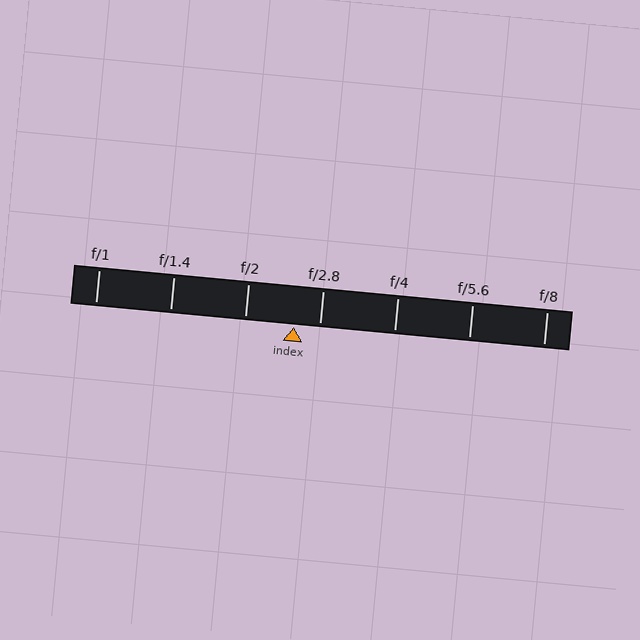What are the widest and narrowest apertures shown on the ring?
The widest aperture shown is f/1 and the narrowest is f/8.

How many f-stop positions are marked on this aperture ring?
There are 7 f-stop positions marked.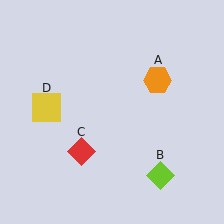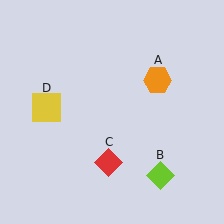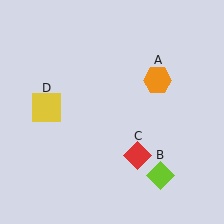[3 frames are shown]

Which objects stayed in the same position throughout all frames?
Orange hexagon (object A) and lime diamond (object B) and yellow square (object D) remained stationary.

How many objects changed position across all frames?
1 object changed position: red diamond (object C).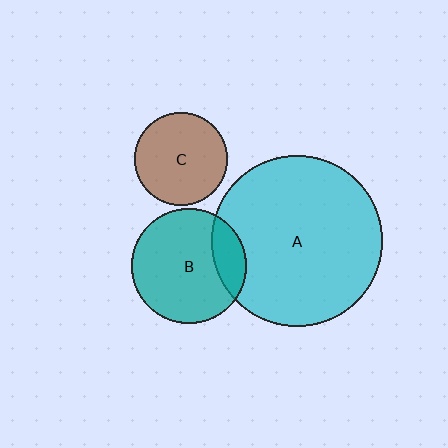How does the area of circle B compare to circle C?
Approximately 1.5 times.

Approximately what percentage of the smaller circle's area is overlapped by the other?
Approximately 20%.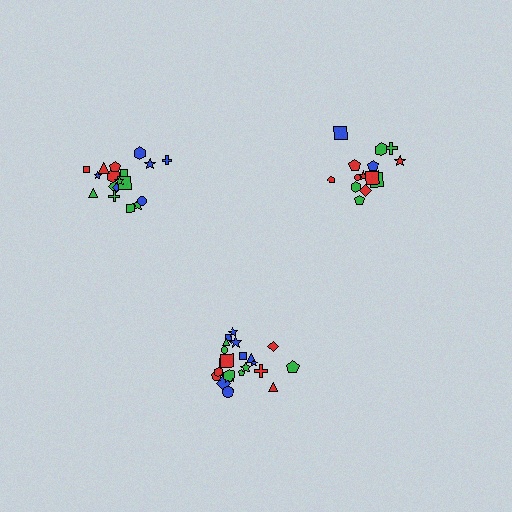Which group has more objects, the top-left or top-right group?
The top-left group.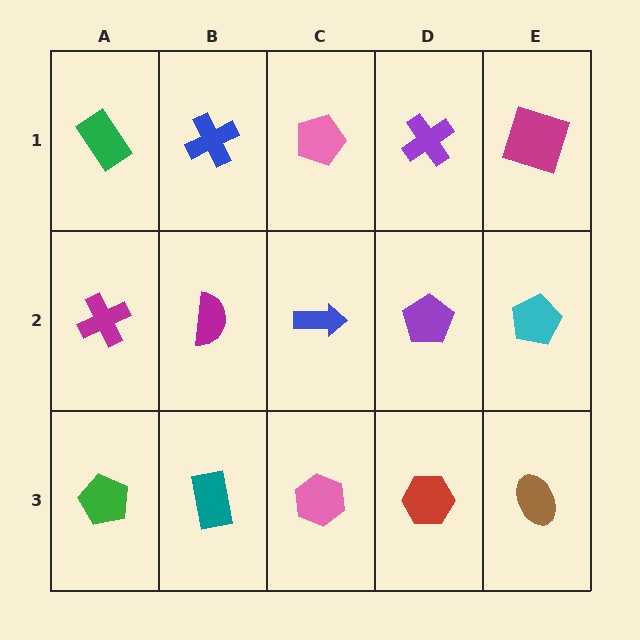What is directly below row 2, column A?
A green pentagon.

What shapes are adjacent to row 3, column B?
A magenta semicircle (row 2, column B), a green pentagon (row 3, column A), a pink hexagon (row 3, column C).